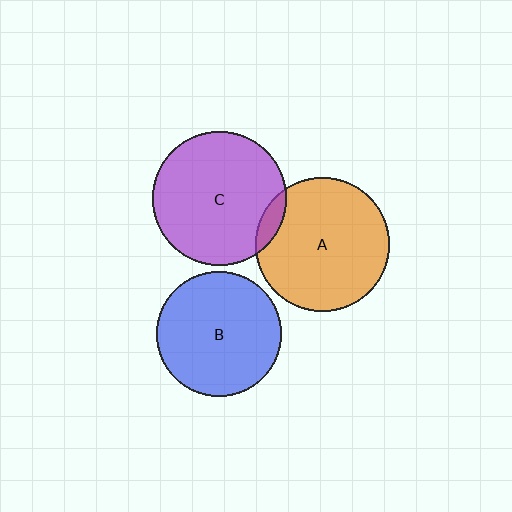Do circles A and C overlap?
Yes.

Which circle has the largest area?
Circle A (orange).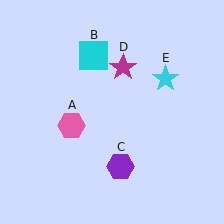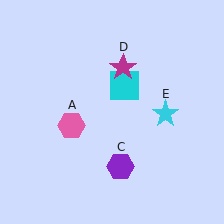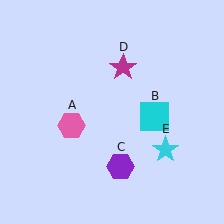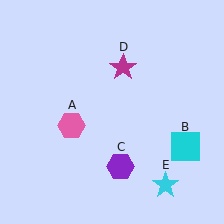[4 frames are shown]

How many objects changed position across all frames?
2 objects changed position: cyan square (object B), cyan star (object E).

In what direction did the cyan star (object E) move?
The cyan star (object E) moved down.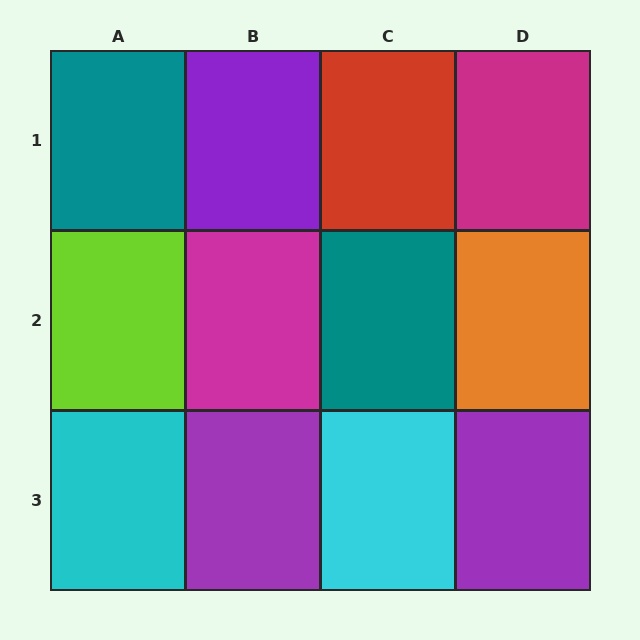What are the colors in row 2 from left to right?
Lime, magenta, teal, orange.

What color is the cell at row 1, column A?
Teal.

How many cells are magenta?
2 cells are magenta.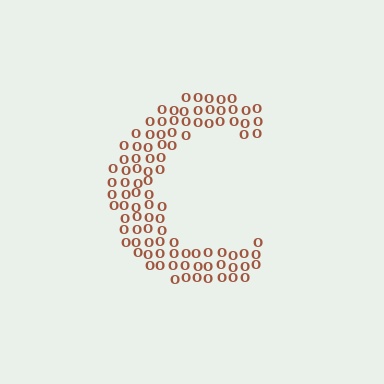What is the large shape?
The large shape is the letter C.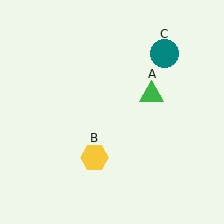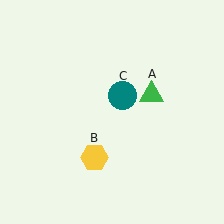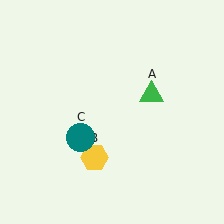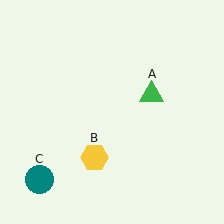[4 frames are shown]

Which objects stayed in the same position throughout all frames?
Green triangle (object A) and yellow hexagon (object B) remained stationary.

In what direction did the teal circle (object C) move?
The teal circle (object C) moved down and to the left.